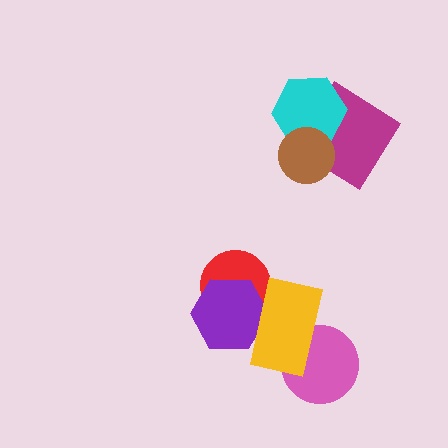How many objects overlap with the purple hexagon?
2 objects overlap with the purple hexagon.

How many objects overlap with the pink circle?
1 object overlaps with the pink circle.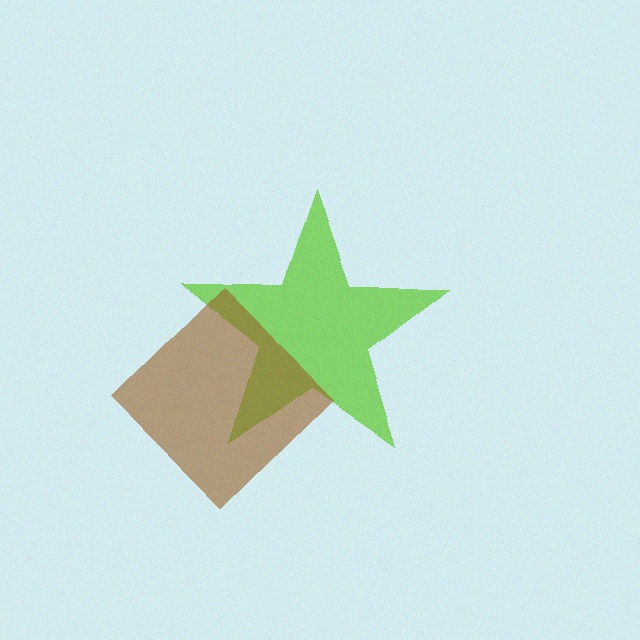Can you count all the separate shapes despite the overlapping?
Yes, there are 2 separate shapes.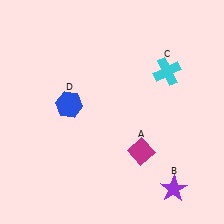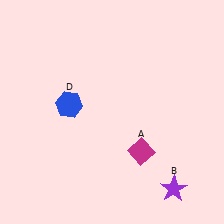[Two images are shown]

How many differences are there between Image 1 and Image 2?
There is 1 difference between the two images.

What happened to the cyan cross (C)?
The cyan cross (C) was removed in Image 2. It was in the top-right area of Image 1.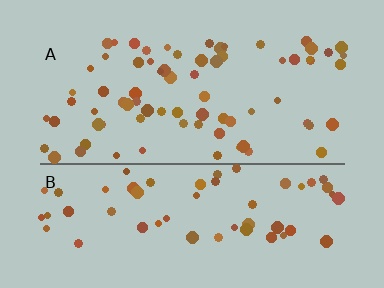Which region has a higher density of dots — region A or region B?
A (the top).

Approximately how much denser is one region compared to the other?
Approximately 1.2× — region A over region B.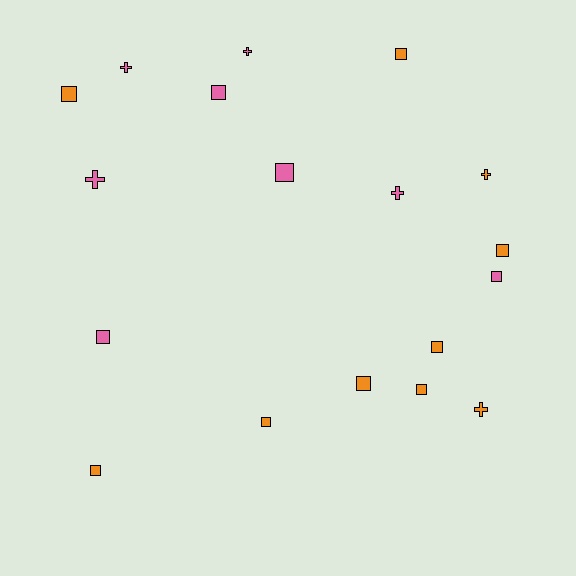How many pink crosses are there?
There are 4 pink crosses.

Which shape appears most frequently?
Square, with 12 objects.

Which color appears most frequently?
Orange, with 10 objects.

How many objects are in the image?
There are 18 objects.